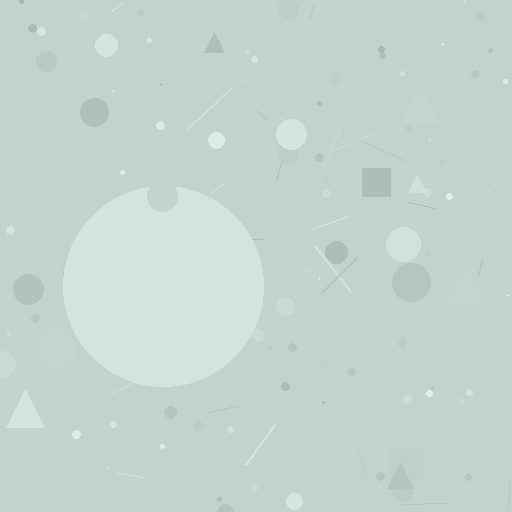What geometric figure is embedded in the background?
A circle is embedded in the background.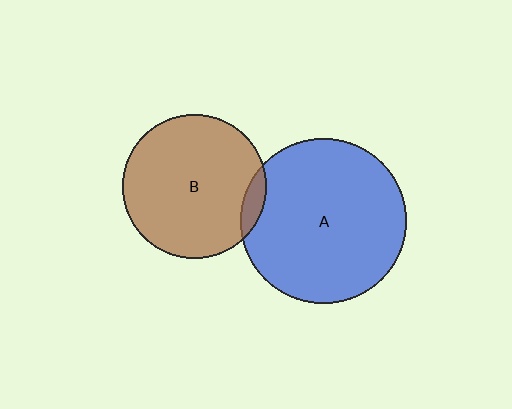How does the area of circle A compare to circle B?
Approximately 1.3 times.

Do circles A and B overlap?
Yes.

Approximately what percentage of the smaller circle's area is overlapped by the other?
Approximately 5%.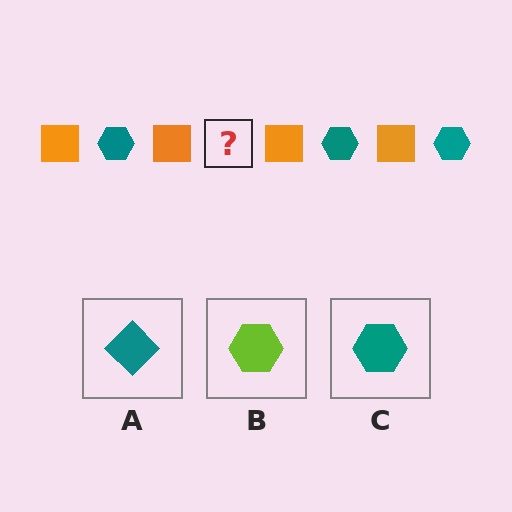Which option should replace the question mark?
Option C.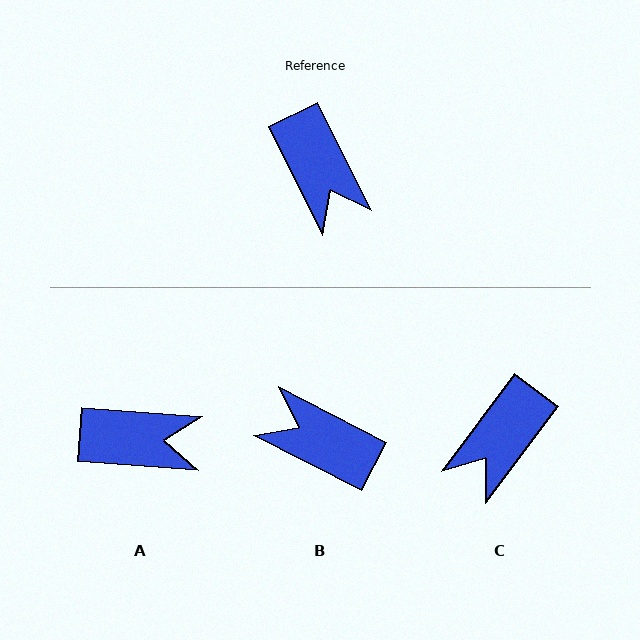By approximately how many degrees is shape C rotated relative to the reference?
Approximately 64 degrees clockwise.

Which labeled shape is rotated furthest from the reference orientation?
B, about 144 degrees away.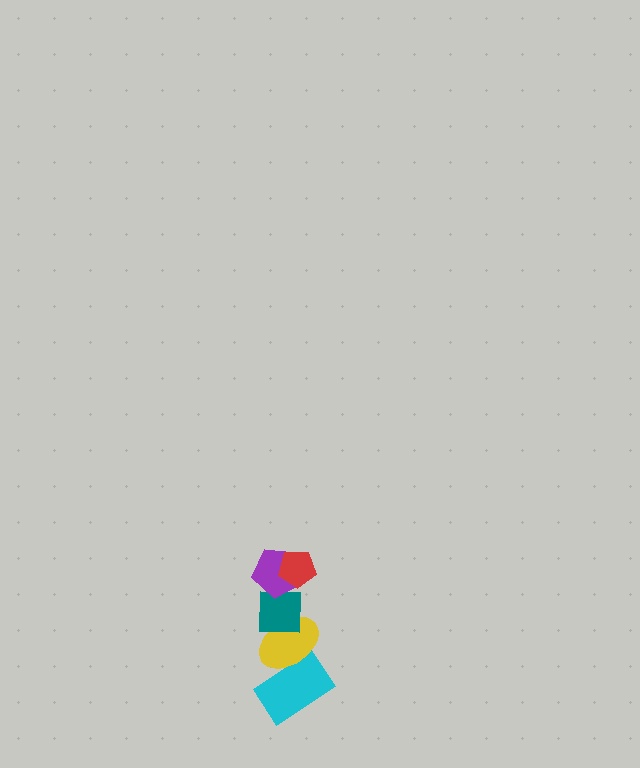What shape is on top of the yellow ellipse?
The teal square is on top of the yellow ellipse.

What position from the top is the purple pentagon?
The purple pentagon is 2nd from the top.